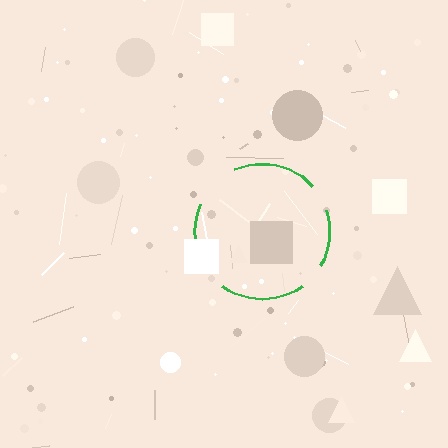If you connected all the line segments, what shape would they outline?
They would outline a circle.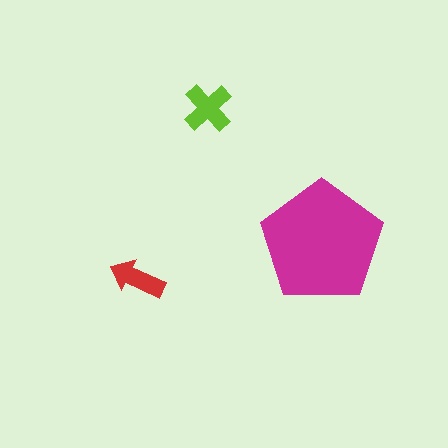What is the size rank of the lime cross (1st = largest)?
2nd.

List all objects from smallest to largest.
The red arrow, the lime cross, the magenta pentagon.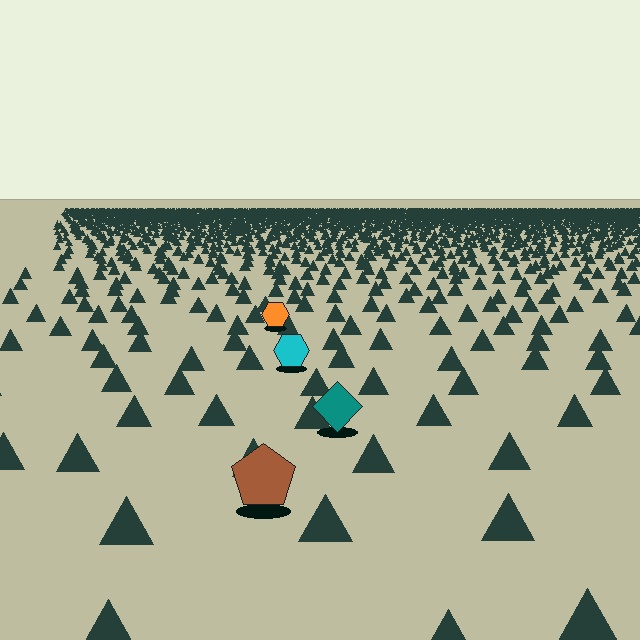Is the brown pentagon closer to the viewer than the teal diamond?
Yes. The brown pentagon is closer — you can tell from the texture gradient: the ground texture is coarser near it.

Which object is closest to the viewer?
The brown pentagon is closest. The texture marks near it are larger and more spread out.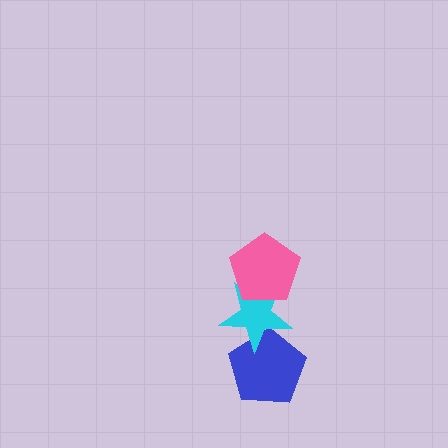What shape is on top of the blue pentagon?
The cyan star is on top of the blue pentagon.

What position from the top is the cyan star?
The cyan star is 2nd from the top.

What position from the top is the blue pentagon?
The blue pentagon is 3rd from the top.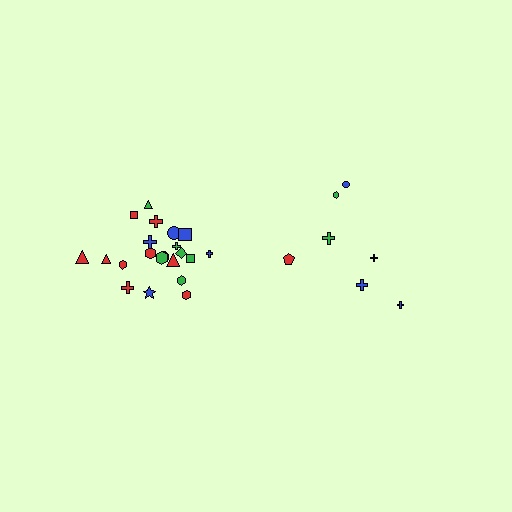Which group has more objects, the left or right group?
The left group.